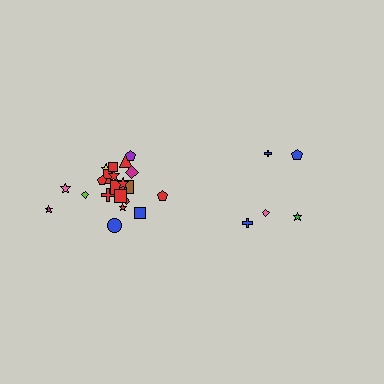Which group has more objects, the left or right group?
The left group.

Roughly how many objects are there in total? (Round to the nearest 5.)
Roughly 25 objects in total.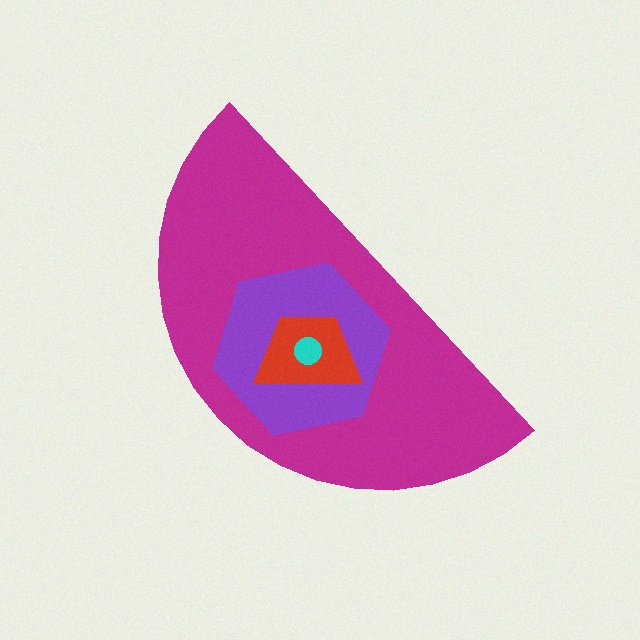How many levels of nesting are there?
4.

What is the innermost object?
The cyan circle.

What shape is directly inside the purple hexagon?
The red trapezoid.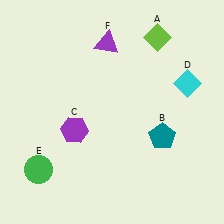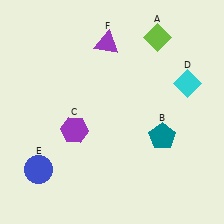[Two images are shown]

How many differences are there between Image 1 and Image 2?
There is 1 difference between the two images.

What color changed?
The circle (E) changed from green in Image 1 to blue in Image 2.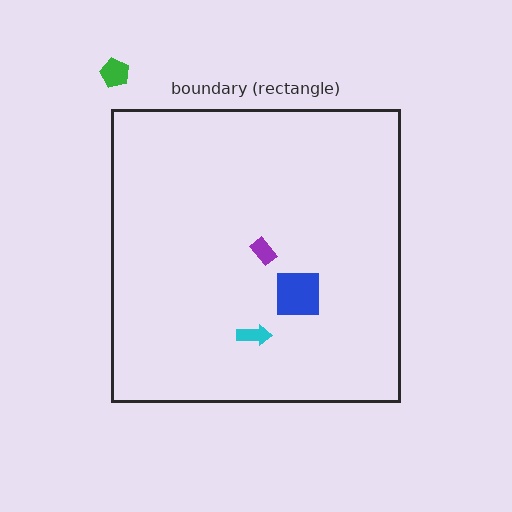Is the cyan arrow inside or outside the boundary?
Inside.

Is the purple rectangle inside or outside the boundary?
Inside.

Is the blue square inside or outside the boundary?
Inside.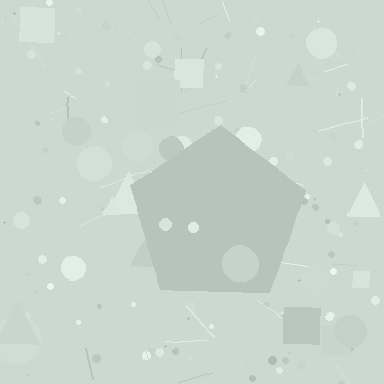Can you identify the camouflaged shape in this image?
The camouflaged shape is a pentagon.